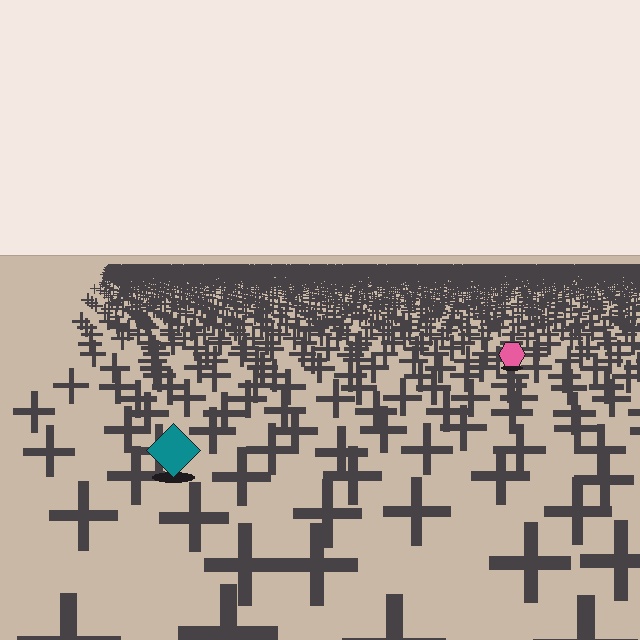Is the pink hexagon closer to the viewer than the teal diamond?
No. The teal diamond is closer — you can tell from the texture gradient: the ground texture is coarser near it.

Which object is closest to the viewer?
The teal diamond is closest. The texture marks near it are larger and more spread out.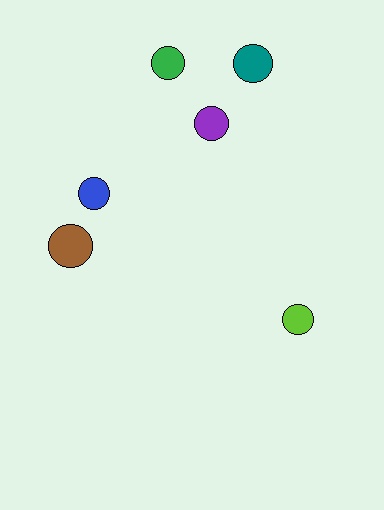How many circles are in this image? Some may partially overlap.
There are 6 circles.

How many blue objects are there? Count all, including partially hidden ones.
There is 1 blue object.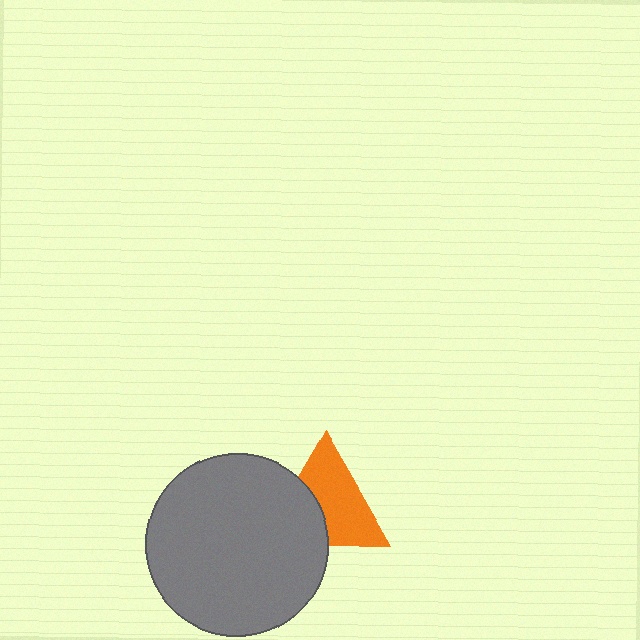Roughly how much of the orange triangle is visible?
About half of it is visible (roughly 63%).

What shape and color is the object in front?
The object in front is a gray circle.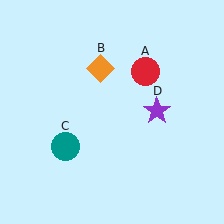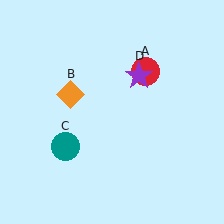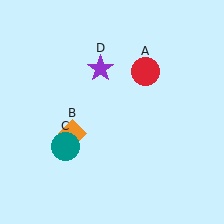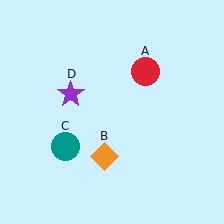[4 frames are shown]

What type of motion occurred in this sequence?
The orange diamond (object B), purple star (object D) rotated counterclockwise around the center of the scene.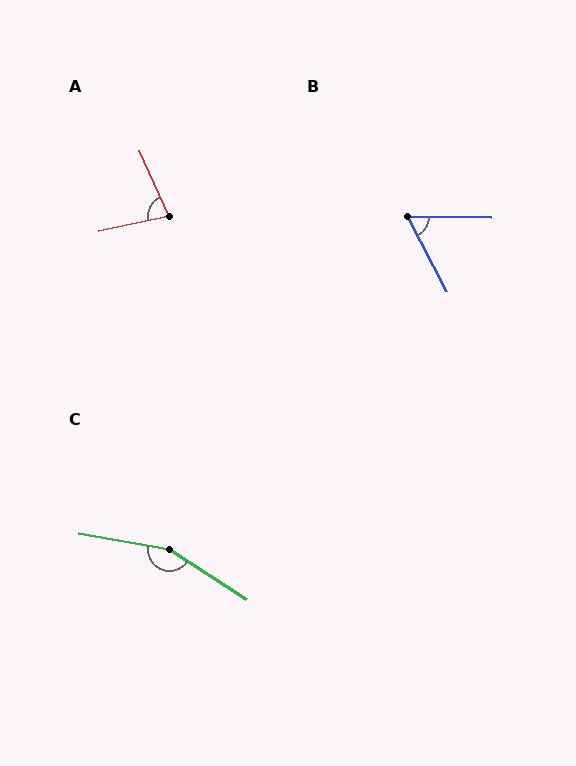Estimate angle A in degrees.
Approximately 77 degrees.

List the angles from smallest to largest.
B (61°), A (77°), C (157°).